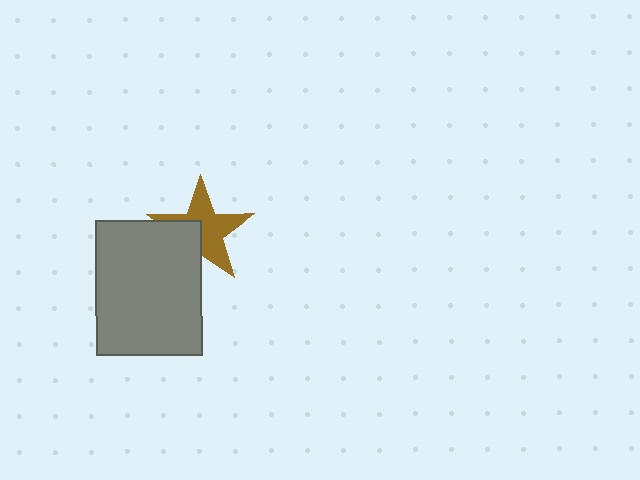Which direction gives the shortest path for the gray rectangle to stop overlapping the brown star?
Moving toward the lower-left gives the shortest separation.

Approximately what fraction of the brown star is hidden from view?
Roughly 35% of the brown star is hidden behind the gray rectangle.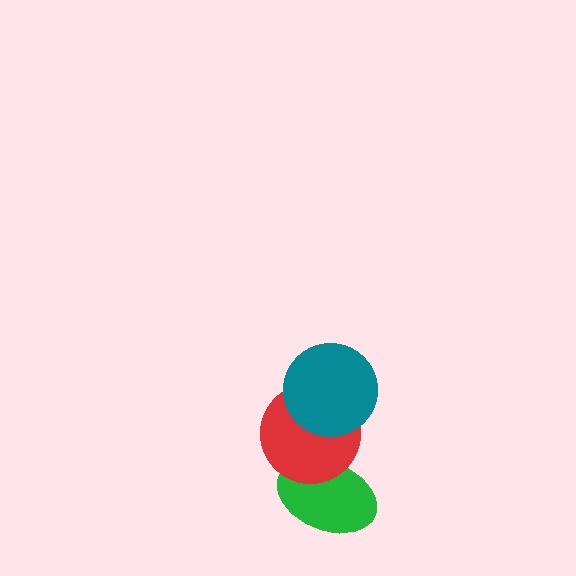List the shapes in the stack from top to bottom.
From top to bottom: the teal circle, the red circle, the green ellipse.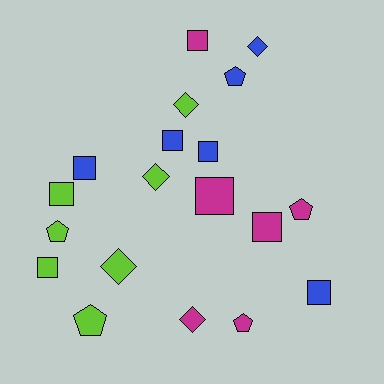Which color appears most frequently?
Lime, with 7 objects.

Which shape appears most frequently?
Square, with 9 objects.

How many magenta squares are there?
There are 3 magenta squares.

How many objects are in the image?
There are 19 objects.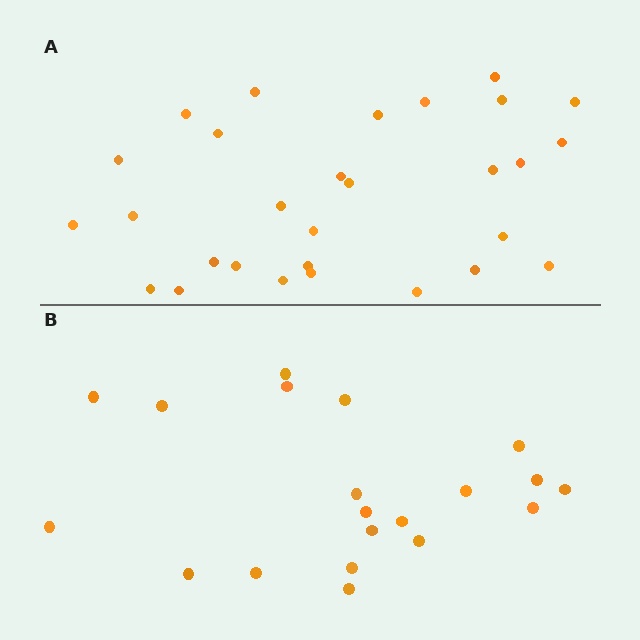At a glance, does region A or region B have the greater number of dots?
Region A (the top region) has more dots.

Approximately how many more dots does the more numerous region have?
Region A has roughly 8 or so more dots than region B.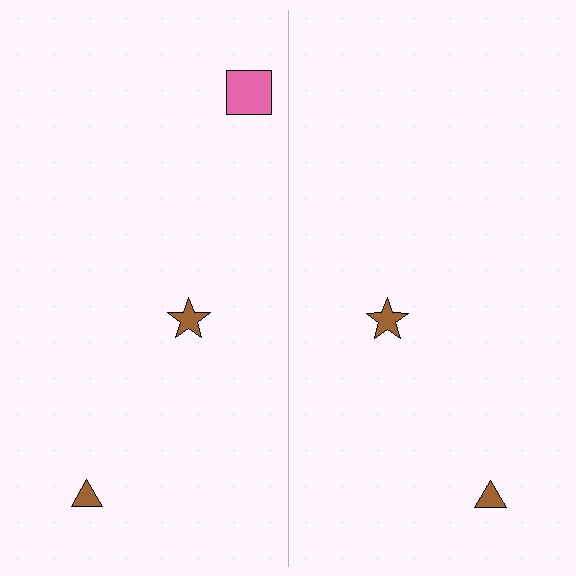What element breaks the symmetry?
A pink square is missing from the right side.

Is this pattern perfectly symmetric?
No, the pattern is not perfectly symmetric. A pink square is missing from the right side.